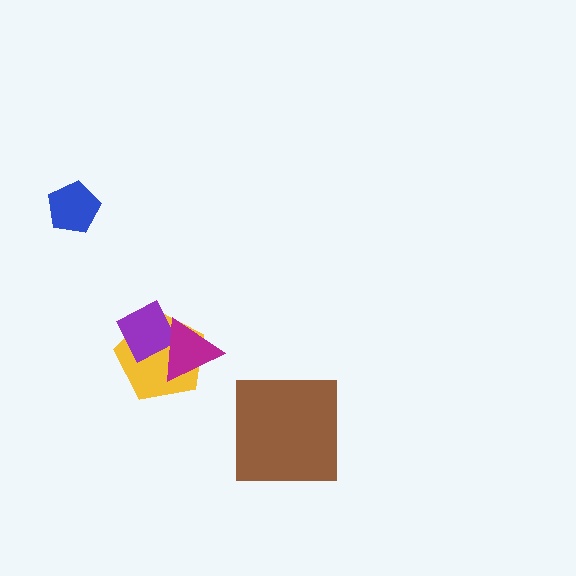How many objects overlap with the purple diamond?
2 objects overlap with the purple diamond.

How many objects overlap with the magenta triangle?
2 objects overlap with the magenta triangle.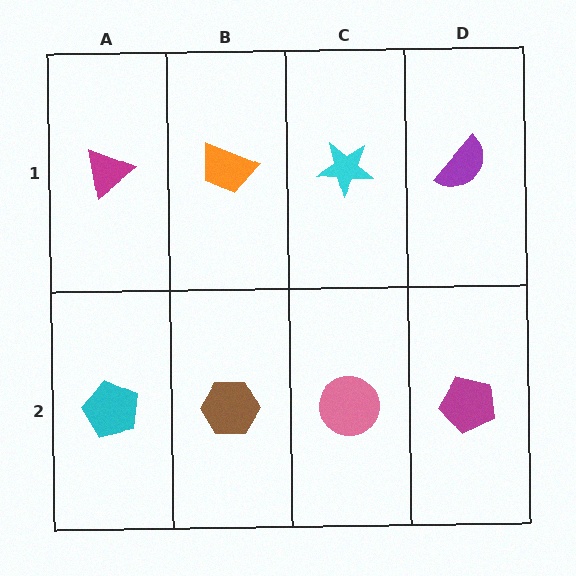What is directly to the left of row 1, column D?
A cyan star.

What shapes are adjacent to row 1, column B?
A brown hexagon (row 2, column B), a magenta triangle (row 1, column A), a cyan star (row 1, column C).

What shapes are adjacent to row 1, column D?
A magenta pentagon (row 2, column D), a cyan star (row 1, column C).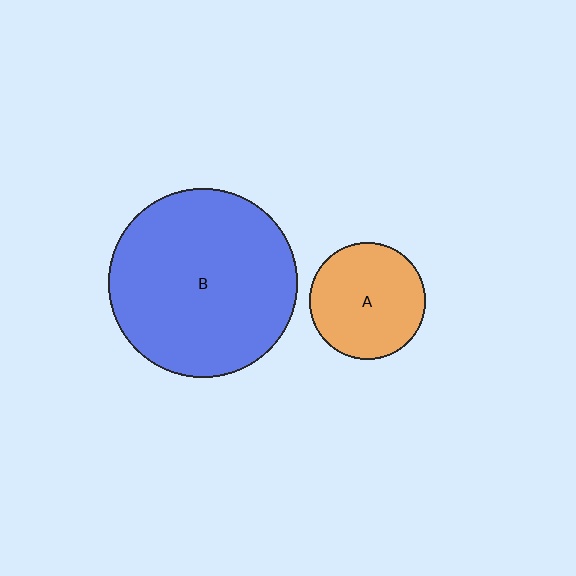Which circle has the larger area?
Circle B (blue).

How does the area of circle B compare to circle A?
Approximately 2.6 times.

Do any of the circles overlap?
No, none of the circles overlap.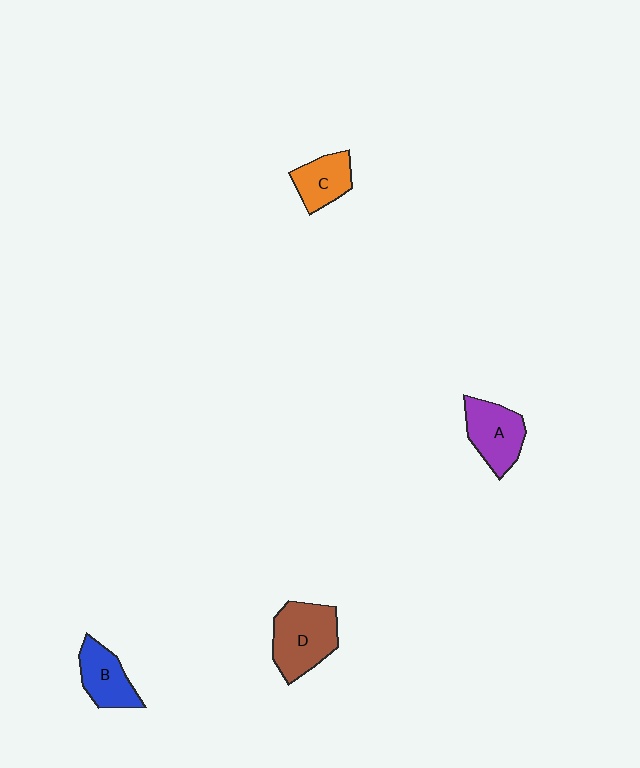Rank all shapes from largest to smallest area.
From largest to smallest: D (brown), A (purple), B (blue), C (orange).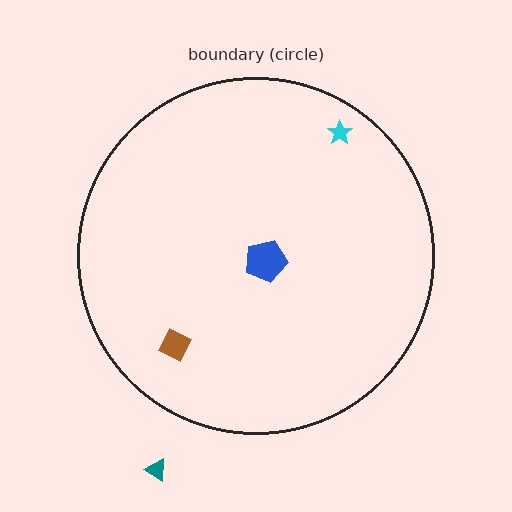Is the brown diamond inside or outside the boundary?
Inside.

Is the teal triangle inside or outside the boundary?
Outside.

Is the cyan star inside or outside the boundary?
Inside.